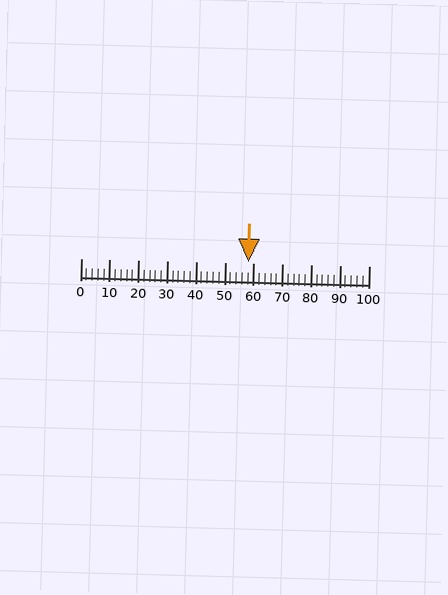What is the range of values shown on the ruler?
The ruler shows values from 0 to 100.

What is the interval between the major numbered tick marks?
The major tick marks are spaced 10 units apart.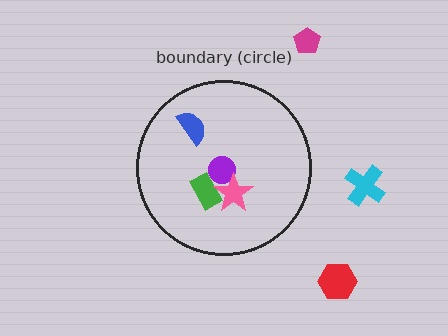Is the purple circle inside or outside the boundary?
Inside.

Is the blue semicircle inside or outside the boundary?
Inside.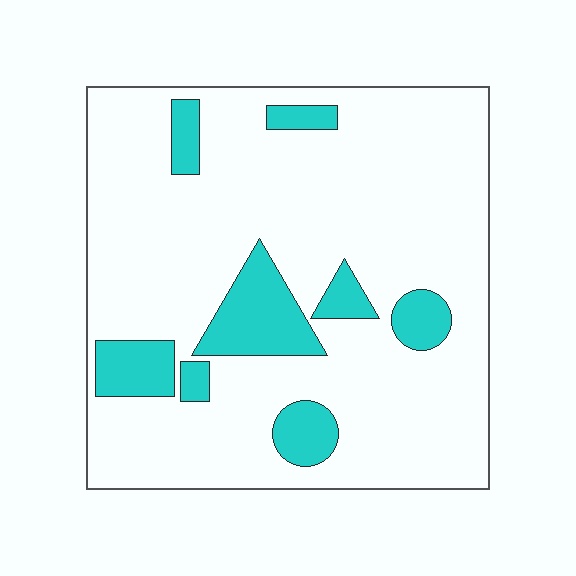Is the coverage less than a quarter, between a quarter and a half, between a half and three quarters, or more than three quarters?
Less than a quarter.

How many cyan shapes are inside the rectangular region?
8.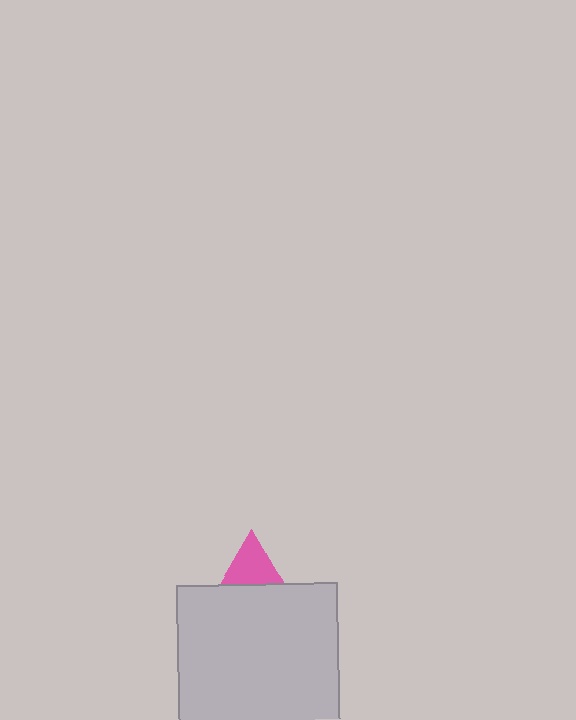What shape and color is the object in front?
The object in front is a light gray rectangle.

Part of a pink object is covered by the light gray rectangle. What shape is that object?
It is a triangle.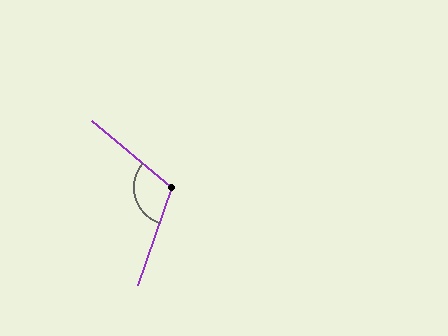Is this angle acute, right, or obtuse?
It is obtuse.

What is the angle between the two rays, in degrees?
Approximately 111 degrees.